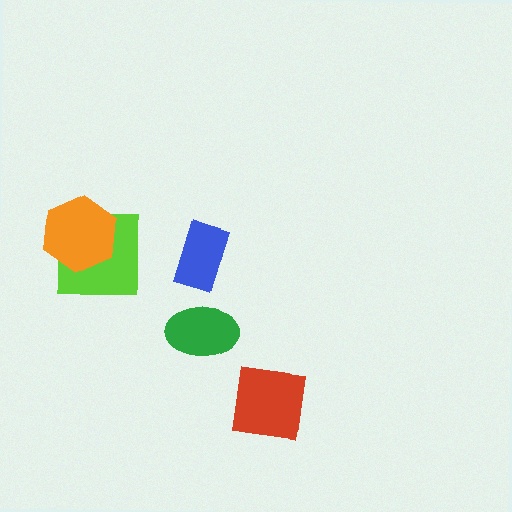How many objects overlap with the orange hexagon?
1 object overlaps with the orange hexagon.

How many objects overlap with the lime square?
1 object overlaps with the lime square.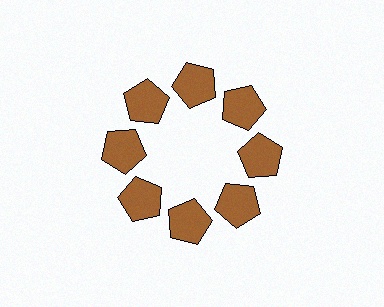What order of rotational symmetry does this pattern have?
This pattern has 8-fold rotational symmetry.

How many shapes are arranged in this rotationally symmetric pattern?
There are 8 shapes, arranged in 8 groups of 1.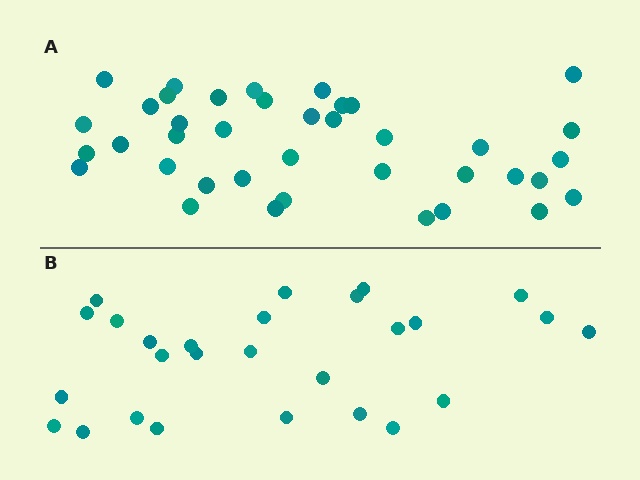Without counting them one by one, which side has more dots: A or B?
Region A (the top region) has more dots.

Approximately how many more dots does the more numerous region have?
Region A has roughly 12 or so more dots than region B.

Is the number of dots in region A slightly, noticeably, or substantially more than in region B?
Region A has noticeably more, but not dramatically so. The ratio is roughly 1.4 to 1.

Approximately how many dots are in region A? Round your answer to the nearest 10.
About 40 dots. (The exact count is 39, which rounds to 40.)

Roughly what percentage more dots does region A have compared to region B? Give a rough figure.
About 45% more.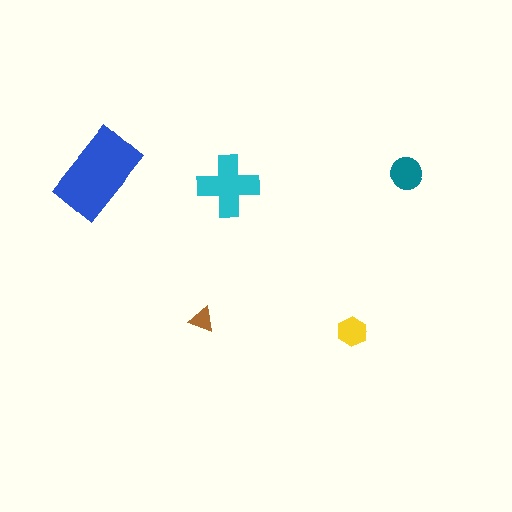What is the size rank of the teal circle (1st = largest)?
3rd.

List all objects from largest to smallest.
The blue rectangle, the cyan cross, the teal circle, the yellow hexagon, the brown triangle.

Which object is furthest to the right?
The teal circle is rightmost.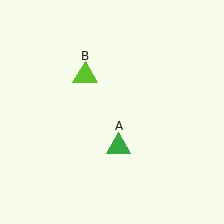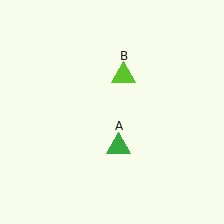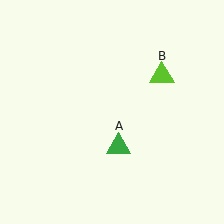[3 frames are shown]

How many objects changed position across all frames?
1 object changed position: lime triangle (object B).